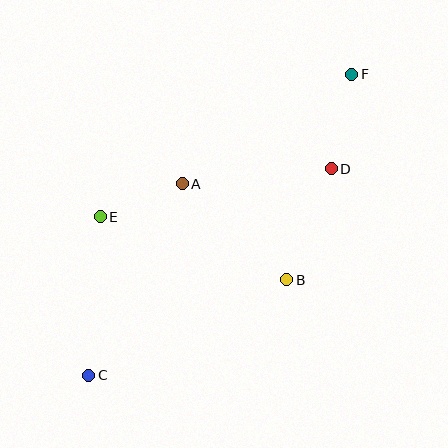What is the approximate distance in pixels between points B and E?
The distance between B and E is approximately 197 pixels.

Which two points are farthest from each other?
Points C and F are farthest from each other.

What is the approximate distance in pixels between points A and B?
The distance between A and B is approximately 142 pixels.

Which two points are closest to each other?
Points A and E are closest to each other.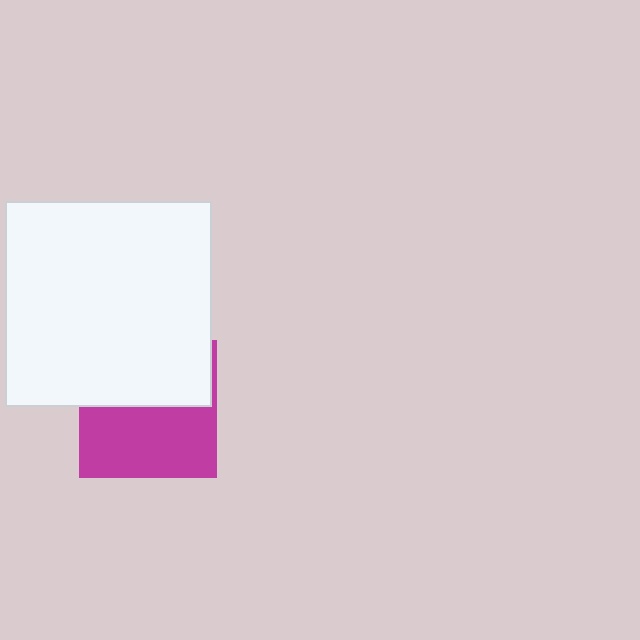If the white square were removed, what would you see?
You would see the complete magenta square.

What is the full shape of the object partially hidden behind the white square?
The partially hidden object is a magenta square.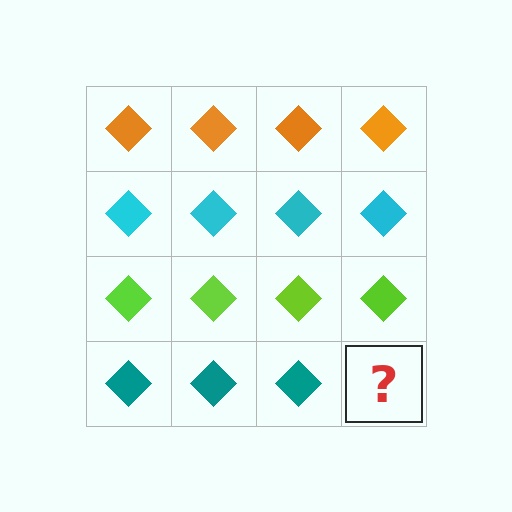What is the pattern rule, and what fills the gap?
The rule is that each row has a consistent color. The gap should be filled with a teal diamond.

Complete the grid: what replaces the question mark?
The question mark should be replaced with a teal diamond.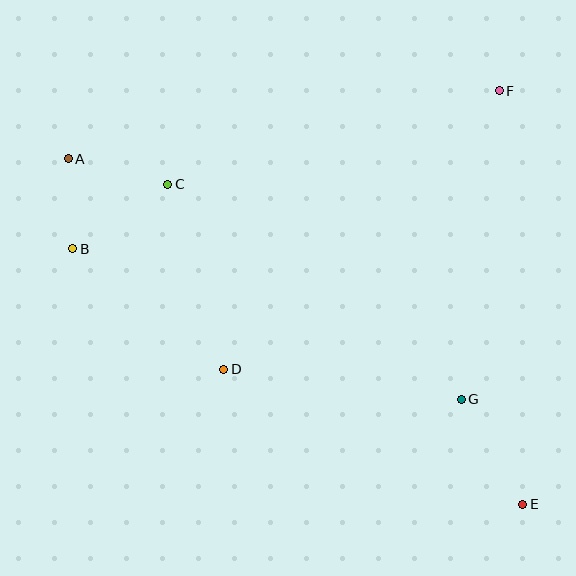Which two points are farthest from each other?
Points A and E are farthest from each other.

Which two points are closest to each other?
Points A and B are closest to each other.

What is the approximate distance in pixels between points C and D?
The distance between C and D is approximately 193 pixels.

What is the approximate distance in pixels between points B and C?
The distance between B and C is approximately 115 pixels.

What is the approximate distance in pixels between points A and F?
The distance between A and F is approximately 437 pixels.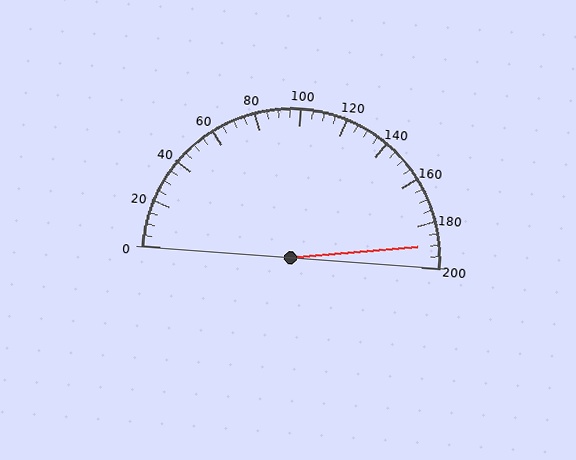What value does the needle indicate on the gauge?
The needle indicates approximately 190.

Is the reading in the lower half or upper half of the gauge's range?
The reading is in the upper half of the range (0 to 200).